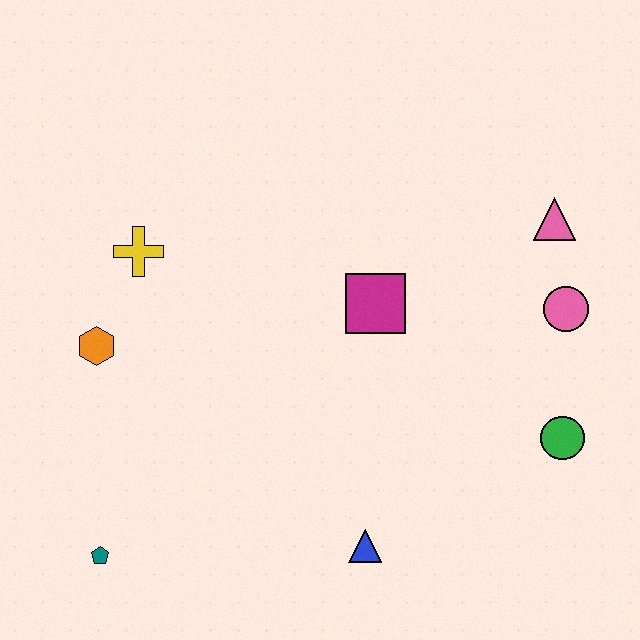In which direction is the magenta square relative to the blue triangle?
The magenta square is above the blue triangle.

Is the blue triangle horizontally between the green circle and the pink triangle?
No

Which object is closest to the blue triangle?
The green circle is closest to the blue triangle.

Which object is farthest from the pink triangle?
The teal pentagon is farthest from the pink triangle.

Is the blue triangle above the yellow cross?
No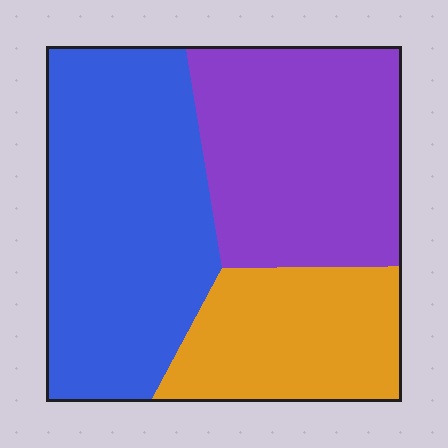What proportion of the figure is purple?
Purple takes up between a quarter and a half of the figure.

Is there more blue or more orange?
Blue.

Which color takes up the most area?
Blue, at roughly 40%.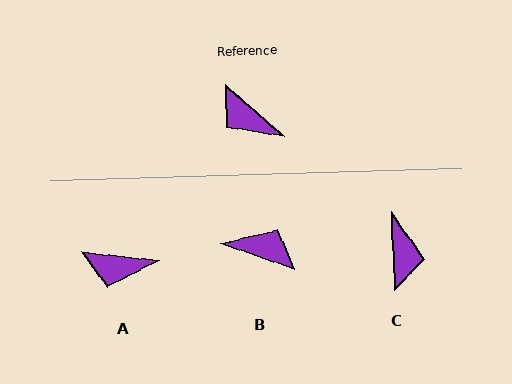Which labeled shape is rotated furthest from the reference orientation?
B, about 158 degrees away.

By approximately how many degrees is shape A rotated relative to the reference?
Approximately 35 degrees counter-clockwise.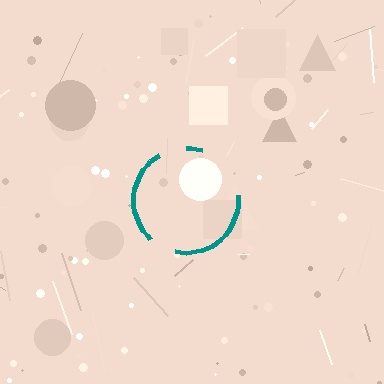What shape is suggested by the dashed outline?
The dashed outline suggests a circle.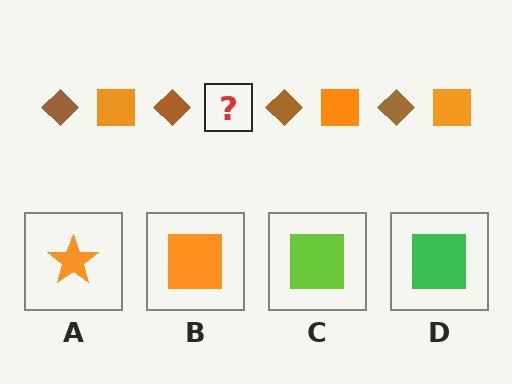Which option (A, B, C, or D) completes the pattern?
B.